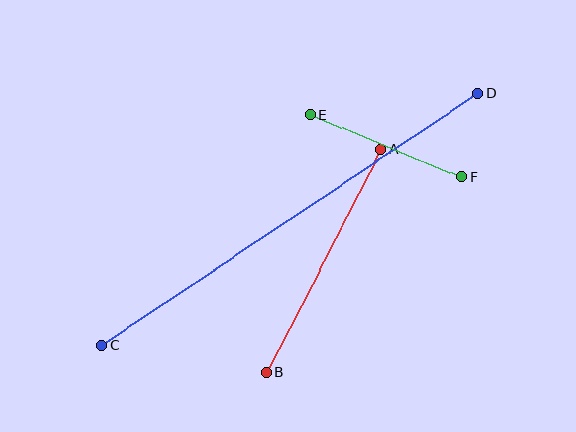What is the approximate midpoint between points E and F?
The midpoint is at approximately (386, 146) pixels.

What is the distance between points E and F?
The distance is approximately 164 pixels.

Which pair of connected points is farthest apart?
Points C and D are farthest apart.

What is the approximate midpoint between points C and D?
The midpoint is at approximately (290, 219) pixels.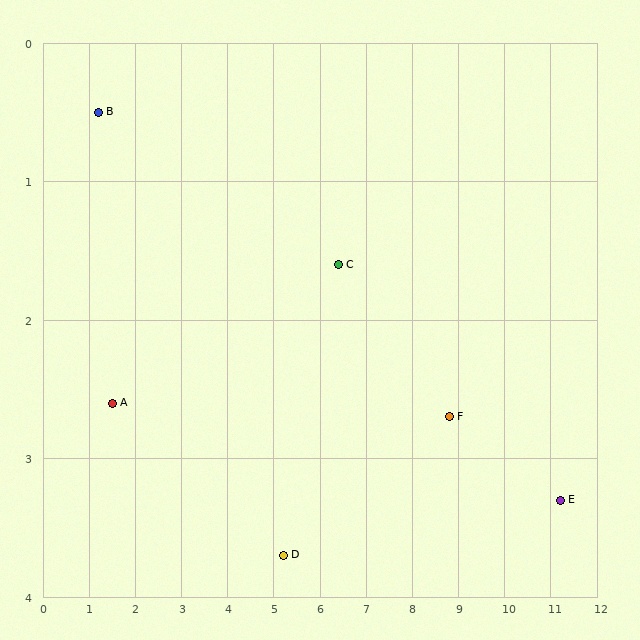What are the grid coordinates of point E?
Point E is at approximately (11.2, 3.3).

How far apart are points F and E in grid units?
Points F and E are about 2.5 grid units apart.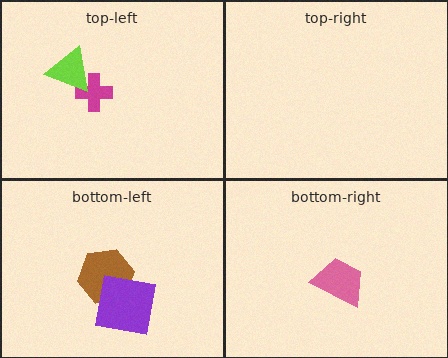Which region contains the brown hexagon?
The bottom-left region.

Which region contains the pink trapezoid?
The bottom-right region.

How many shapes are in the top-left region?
2.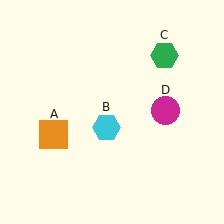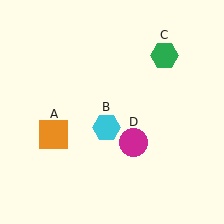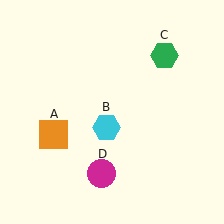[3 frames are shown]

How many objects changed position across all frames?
1 object changed position: magenta circle (object D).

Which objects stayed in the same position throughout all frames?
Orange square (object A) and cyan hexagon (object B) and green hexagon (object C) remained stationary.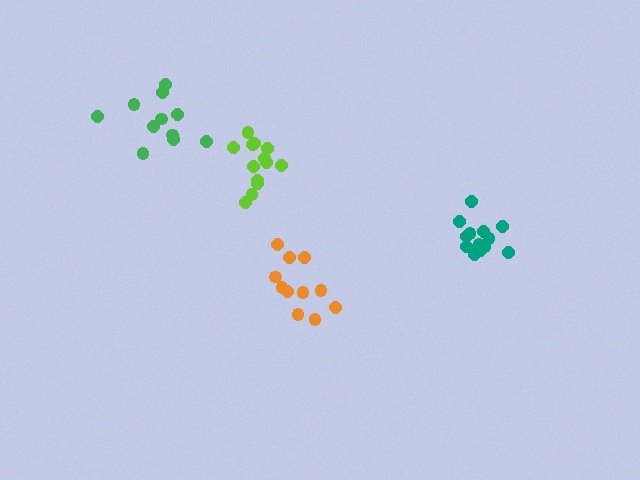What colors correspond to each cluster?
The clusters are colored: lime, teal, green, orange.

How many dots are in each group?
Group 1: 13 dots, Group 2: 14 dots, Group 3: 11 dots, Group 4: 11 dots (49 total).